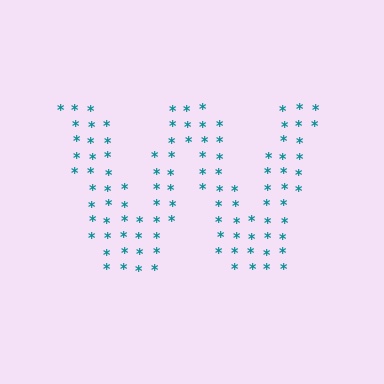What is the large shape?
The large shape is the letter W.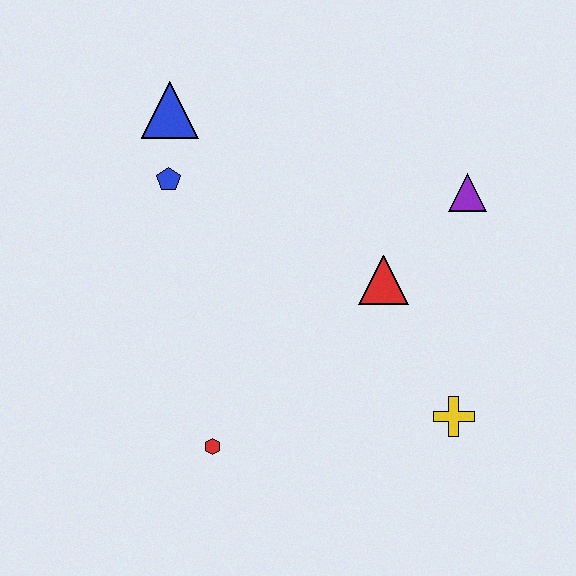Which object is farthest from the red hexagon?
The purple triangle is farthest from the red hexagon.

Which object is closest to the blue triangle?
The blue pentagon is closest to the blue triangle.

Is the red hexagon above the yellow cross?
No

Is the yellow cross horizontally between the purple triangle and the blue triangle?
Yes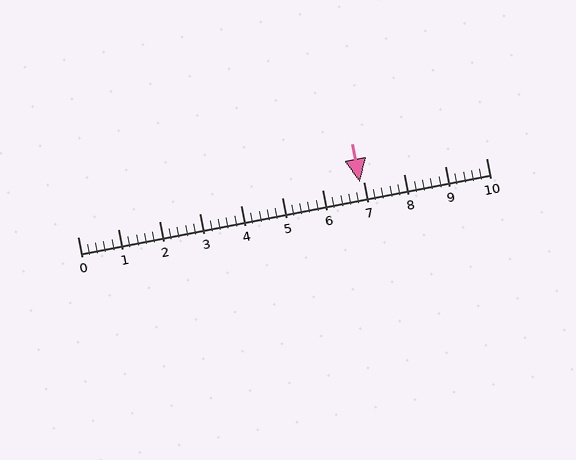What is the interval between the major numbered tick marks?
The major tick marks are spaced 1 units apart.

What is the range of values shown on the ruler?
The ruler shows values from 0 to 10.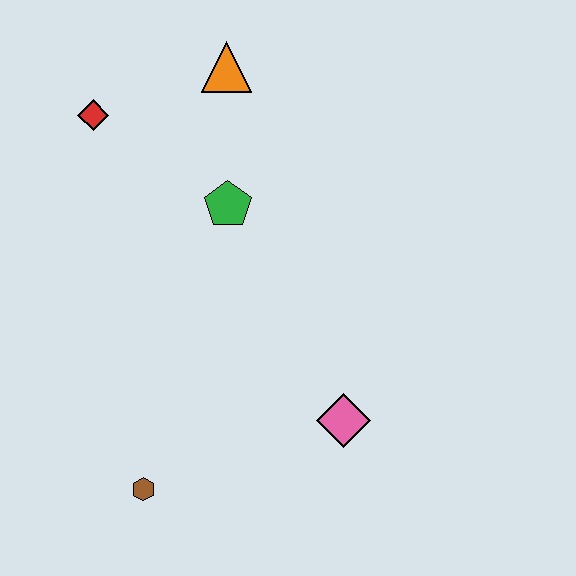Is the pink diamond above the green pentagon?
No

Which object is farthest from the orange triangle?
The brown hexagon is farthest from the orange triangle.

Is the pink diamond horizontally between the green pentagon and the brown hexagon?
No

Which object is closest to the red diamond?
The orange triangle is closest to the red diamond.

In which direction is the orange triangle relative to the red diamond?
The orange triangle is to the right of the red diamond.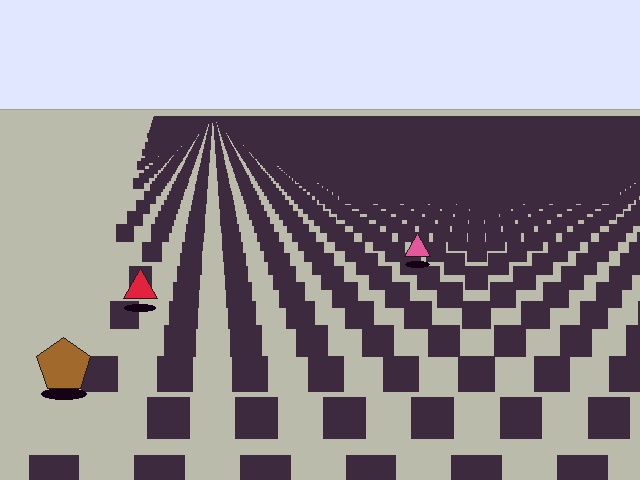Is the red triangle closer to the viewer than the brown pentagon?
No. The brown pentagon is closer — you can tell from the texture gradient: the ground texture is coarser near it.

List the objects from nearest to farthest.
From nearest to farthest: the brown pentagon, the red triangle, the pink triangle.